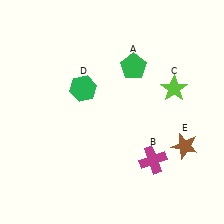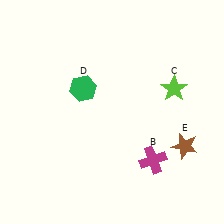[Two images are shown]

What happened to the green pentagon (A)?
The green pentagon (A) was removed in Image 2. It was in the top-right area of Image 1.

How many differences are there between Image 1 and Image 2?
There is 1 difference between the two images.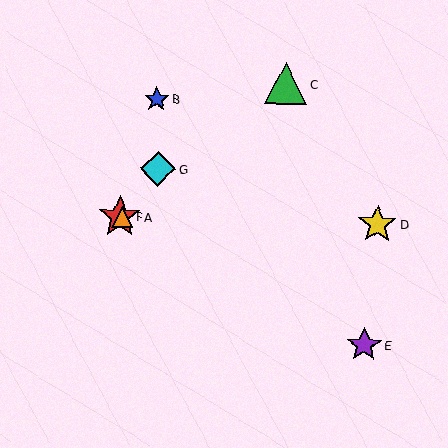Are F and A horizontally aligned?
Yes, both are at y≈217.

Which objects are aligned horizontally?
Objects A, D, F are aligned horizontally.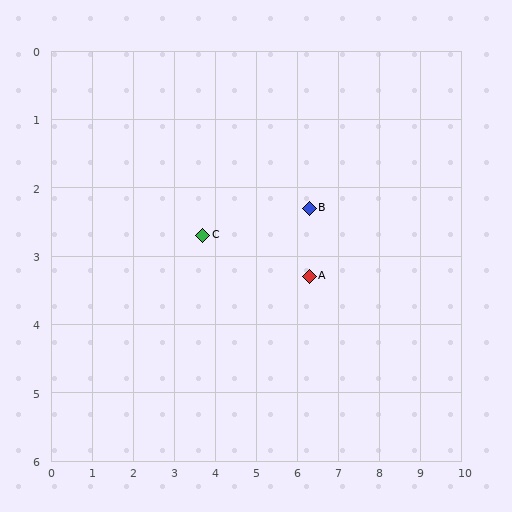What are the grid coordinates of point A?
Point A is at approximately (6.3, 3.3).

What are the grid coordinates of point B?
Point B is at approximately (6.3, 2.3).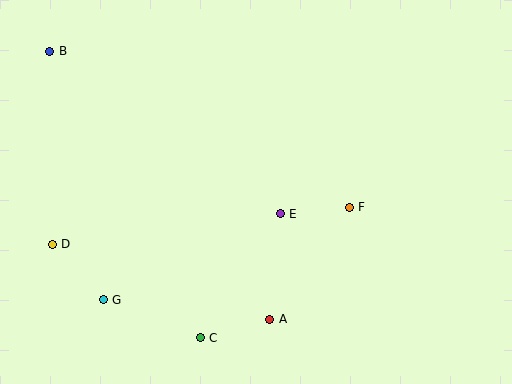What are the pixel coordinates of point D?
Point D is at (52, 244).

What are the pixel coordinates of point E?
Point E is at (280, 214).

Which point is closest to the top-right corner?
Point F is closest to the top-right corner.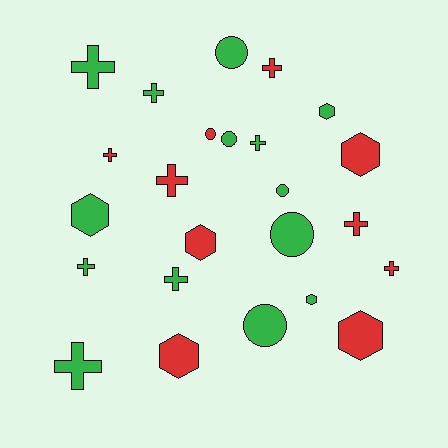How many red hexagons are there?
There are 4 red hexagons.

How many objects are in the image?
There are 24 objects.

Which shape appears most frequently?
Cross, with 11 objects.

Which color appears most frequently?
Green, with 14 objects.